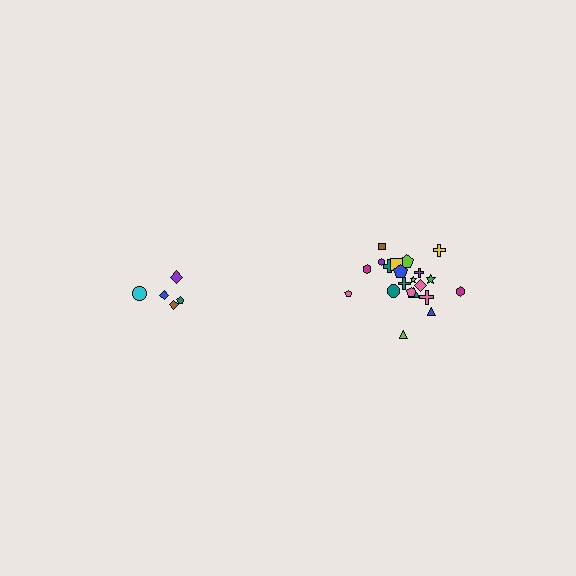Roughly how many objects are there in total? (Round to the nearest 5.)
Roughly 25 objects in total.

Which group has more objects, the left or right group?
The right group.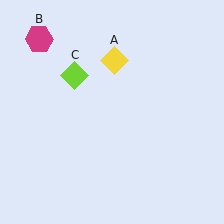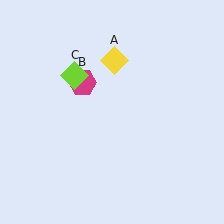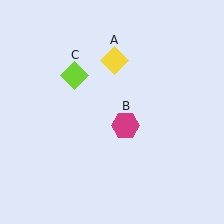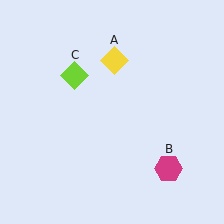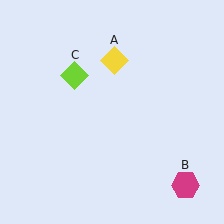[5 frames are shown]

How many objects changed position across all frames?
1 object changed position: magenta hexagon (object B).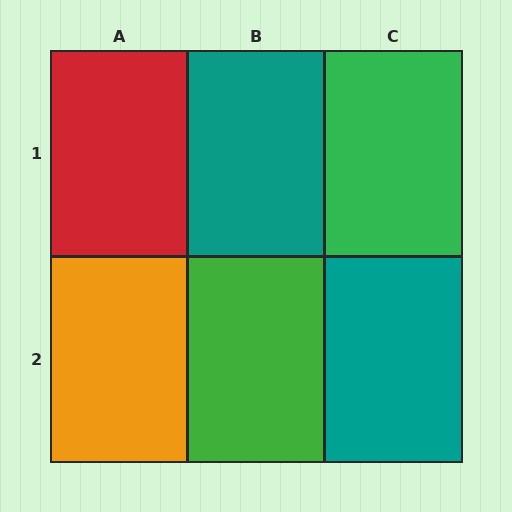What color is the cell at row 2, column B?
Green.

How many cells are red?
1 cell is red.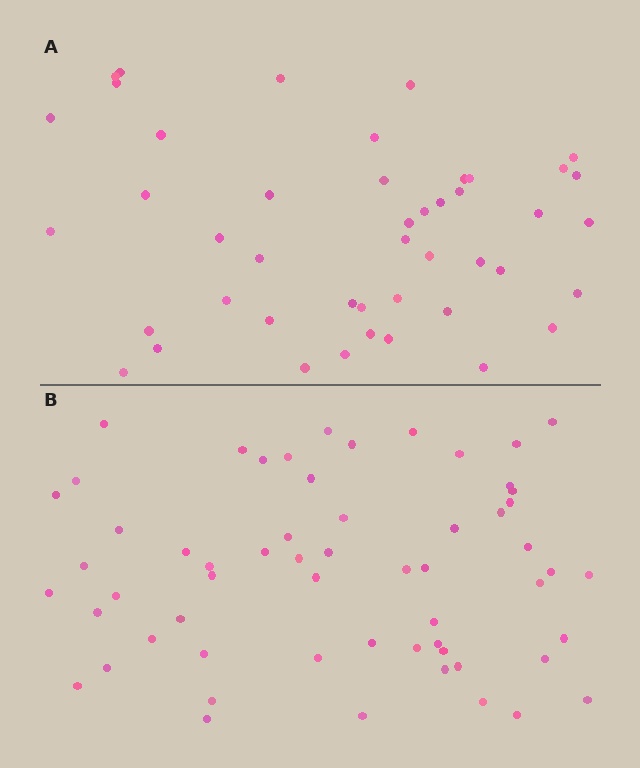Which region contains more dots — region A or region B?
Region B (the bottom region) has more dots.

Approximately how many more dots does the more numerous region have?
Region B has approximately 15 more dots than region A.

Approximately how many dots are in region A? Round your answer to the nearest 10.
About 40 dots. (The exact count is 45, which rounds to 40.)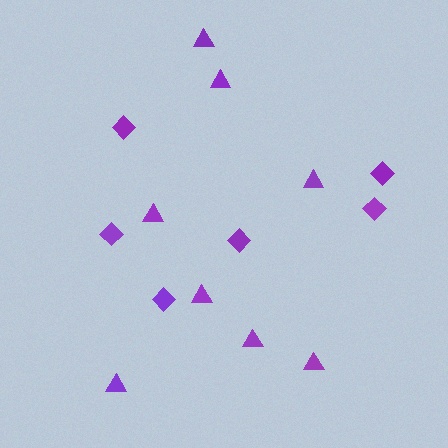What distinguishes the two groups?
There are 2 groups: one group of diamonds (6) and one group of triangles (8).